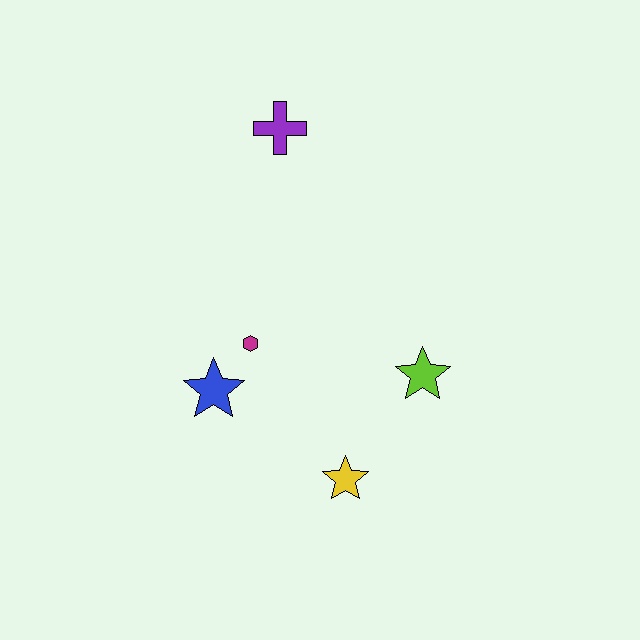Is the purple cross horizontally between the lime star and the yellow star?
No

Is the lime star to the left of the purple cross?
No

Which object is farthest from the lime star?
The purple cross is farthest from the lime star.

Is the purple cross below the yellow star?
No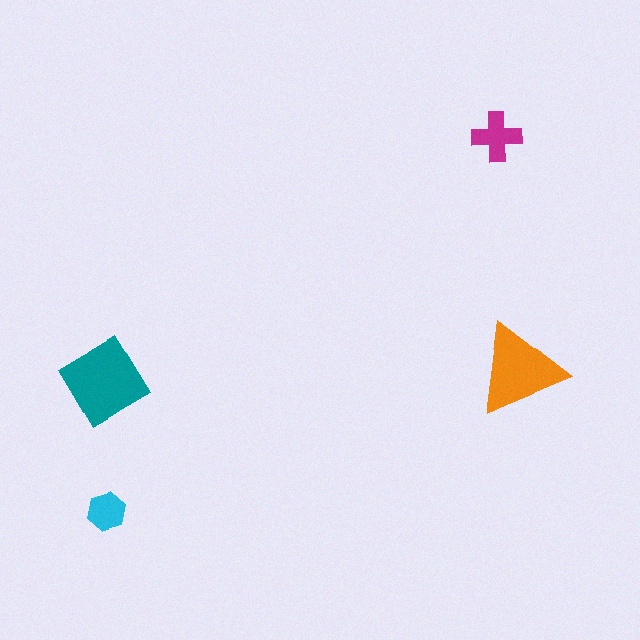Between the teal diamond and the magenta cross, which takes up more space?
The teal diamond.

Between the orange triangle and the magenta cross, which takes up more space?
The orange triangle.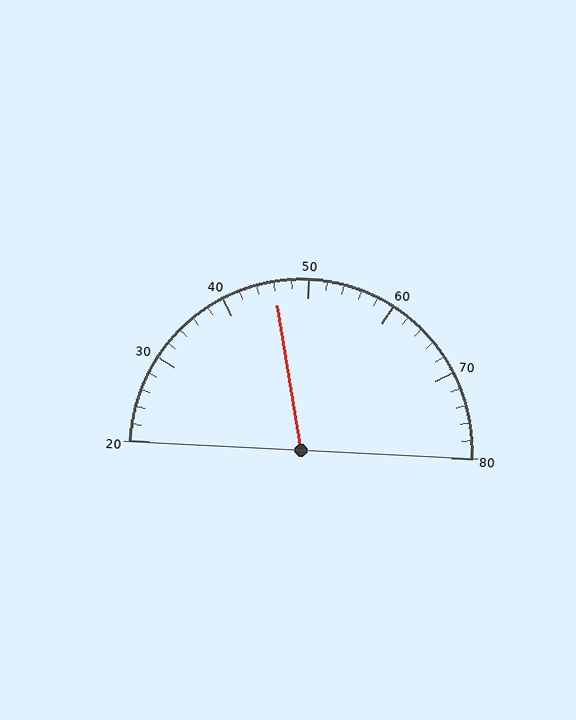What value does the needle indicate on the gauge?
The needle indicates approximately 46.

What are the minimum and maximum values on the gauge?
The gauge ranges from 20 to 80.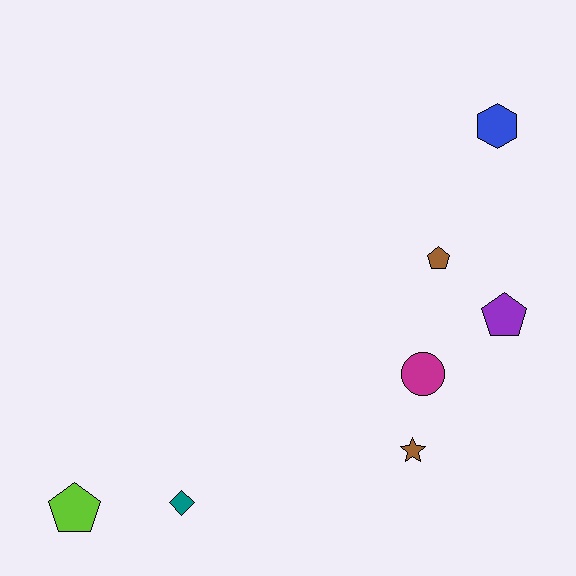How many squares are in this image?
There are no squares.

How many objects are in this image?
There are 7 objects.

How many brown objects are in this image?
There are 2 brown objects.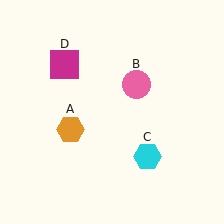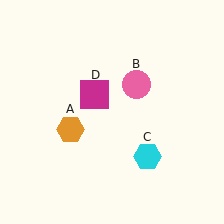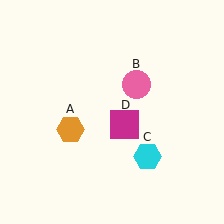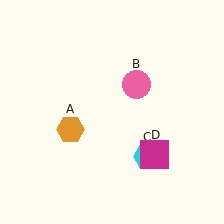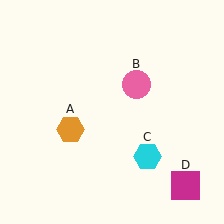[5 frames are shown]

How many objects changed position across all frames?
1 object changed position: magenta square (object D).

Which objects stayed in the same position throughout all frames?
Orange hexagon (object A) and pink circle (object B) and cyan hexagon (object C) remained stationary.